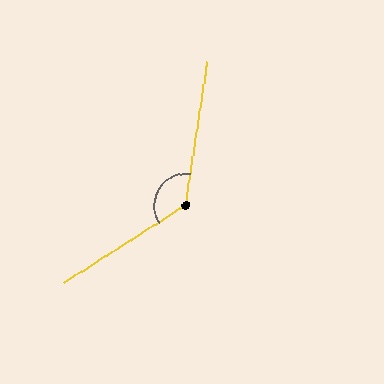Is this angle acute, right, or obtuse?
It is obtuse.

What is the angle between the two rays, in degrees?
Approximately 131 degrees.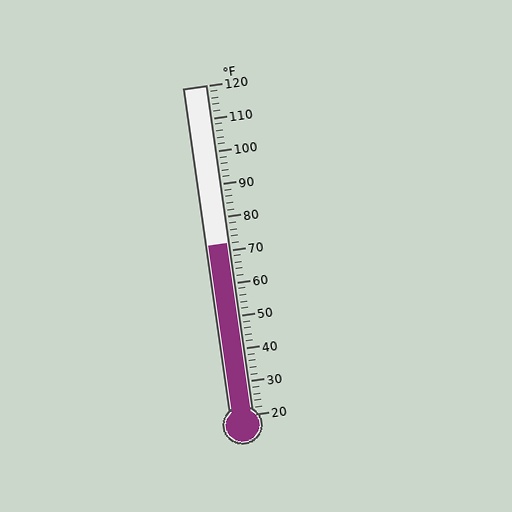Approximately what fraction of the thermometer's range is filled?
The thermometer is filled to approximately 50% of its range.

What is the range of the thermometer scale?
The thermometer scale ranges from 20°F to 120°F.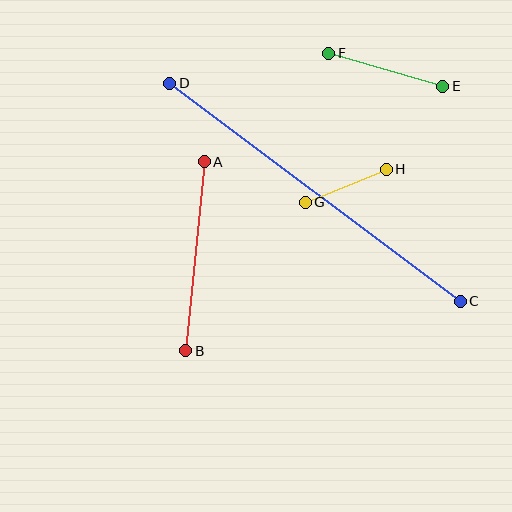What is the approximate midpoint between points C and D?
The midpoint is at approximately (315, 192) pixels.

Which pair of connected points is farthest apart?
Points C and D are farthest apart.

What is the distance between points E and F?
The distance is approximately 119 pixels.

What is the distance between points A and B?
The distance is approximately 190 pixels.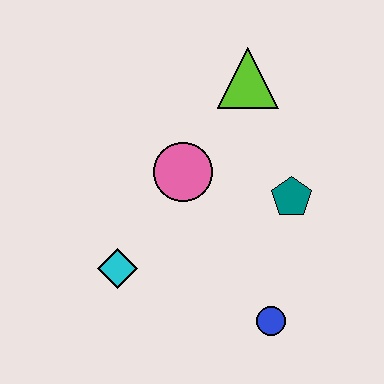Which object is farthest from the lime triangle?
The blue circle is farthest from the lime triangle.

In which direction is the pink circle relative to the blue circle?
The pink circle is above the blue circle.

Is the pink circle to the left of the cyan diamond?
No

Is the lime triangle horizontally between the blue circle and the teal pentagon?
No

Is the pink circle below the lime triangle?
Yes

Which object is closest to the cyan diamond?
The pink circle is closest to the cyan diamond.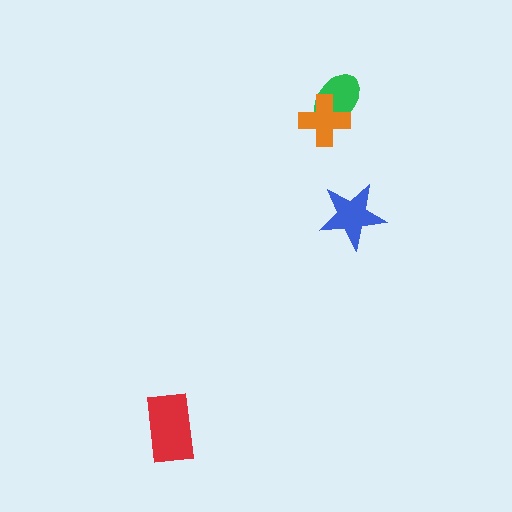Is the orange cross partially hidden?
No, no other shape covers it.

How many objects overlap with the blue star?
0 objects overlap with the blue star.